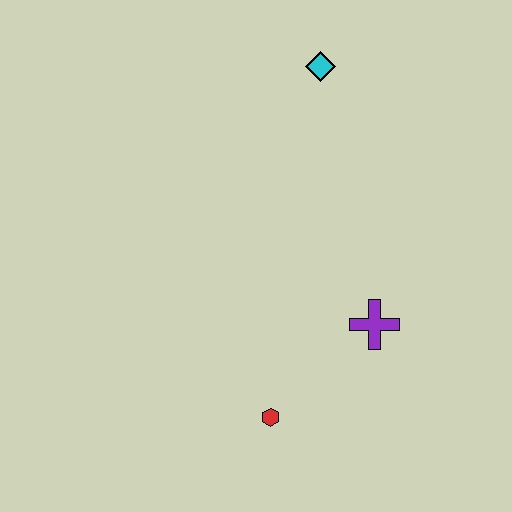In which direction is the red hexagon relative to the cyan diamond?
The red hexagon is below the cyan diamond.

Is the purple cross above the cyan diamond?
No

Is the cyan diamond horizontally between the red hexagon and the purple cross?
Yes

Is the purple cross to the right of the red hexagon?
Yes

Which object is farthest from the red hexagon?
The cyan diamond is farthest from the red hexagon.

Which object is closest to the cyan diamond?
The purple cross is closest to the cyan diamond.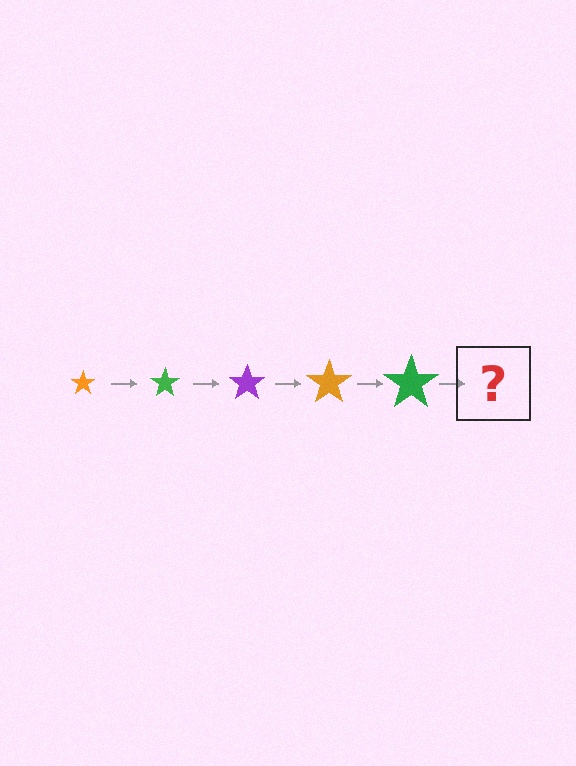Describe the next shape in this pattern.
It should be a purple star, larger than the previous one.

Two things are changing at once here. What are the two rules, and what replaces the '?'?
The two rules are that the star grows larger each step and the color cycles through orange, green, and purple. The '?' should be a purple star, larger than the previous one.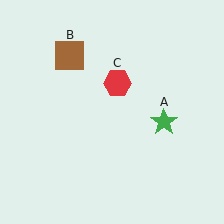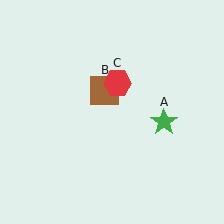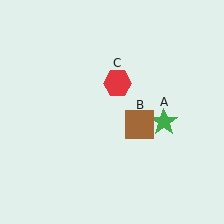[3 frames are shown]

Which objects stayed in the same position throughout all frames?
Green star (object A) and red hexagon (object C) remained stationary.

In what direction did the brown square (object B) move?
The brown square (object B) moved down and to the right.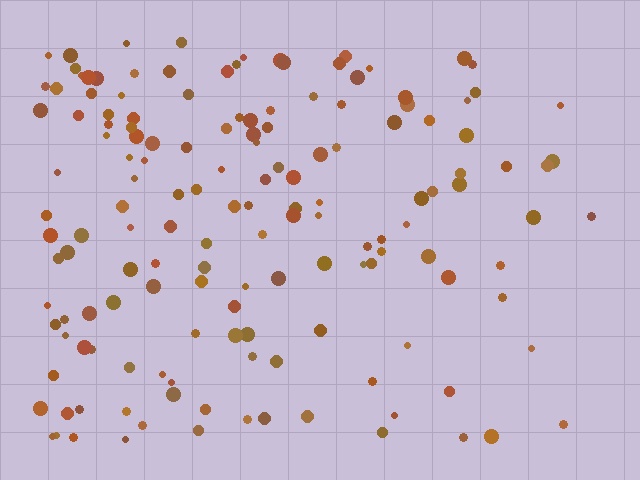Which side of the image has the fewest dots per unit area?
The right.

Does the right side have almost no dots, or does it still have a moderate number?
Still a moderate number, just noticeably fewer than the left.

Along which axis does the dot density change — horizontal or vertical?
Horizontal.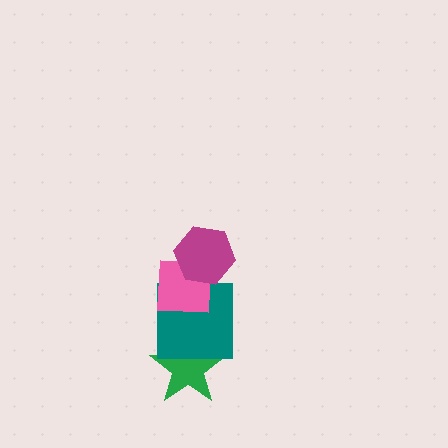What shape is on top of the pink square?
The magenta hexagon is on top of the pink square.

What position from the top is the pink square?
The pink square is 2nd from the top.